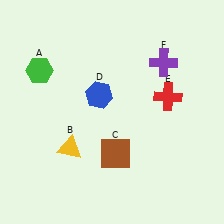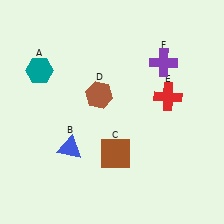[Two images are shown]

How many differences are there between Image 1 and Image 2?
There are 3 differences between the two images.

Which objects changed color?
A changed from green to teal. B changed from yellow to blue. D changed from blue to brown.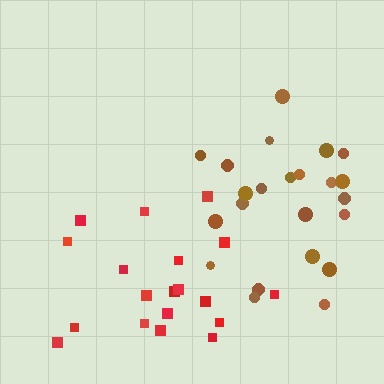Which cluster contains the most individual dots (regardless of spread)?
Brown (23).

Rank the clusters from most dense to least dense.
brown, red.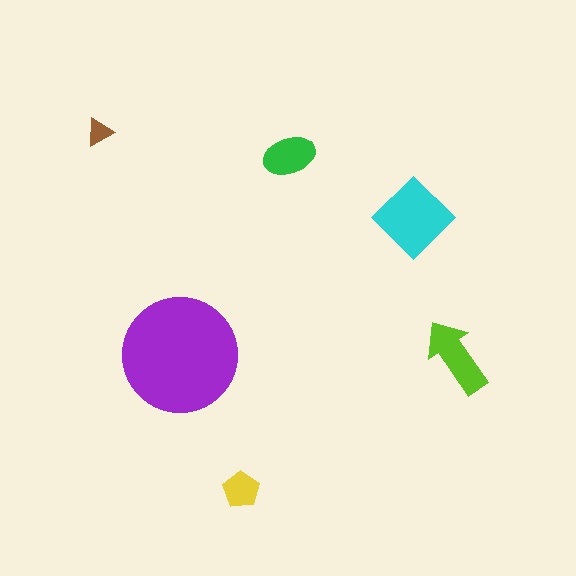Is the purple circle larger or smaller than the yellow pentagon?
Larger.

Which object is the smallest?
The brown triangle.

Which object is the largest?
The purple circle.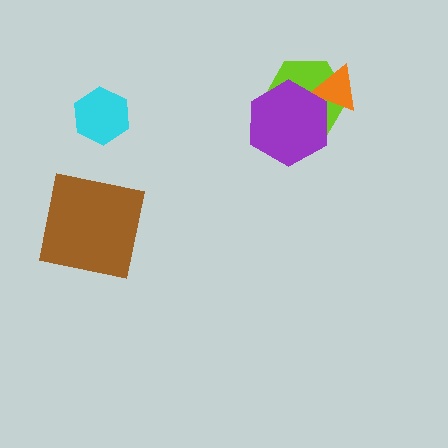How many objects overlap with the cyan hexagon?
0 objects overlap with the cyan hexagon.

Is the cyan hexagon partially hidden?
No, no other shape covers it.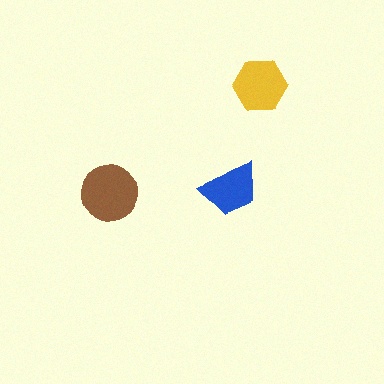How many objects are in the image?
There are 3 objects in the image.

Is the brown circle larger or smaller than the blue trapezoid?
Larger.